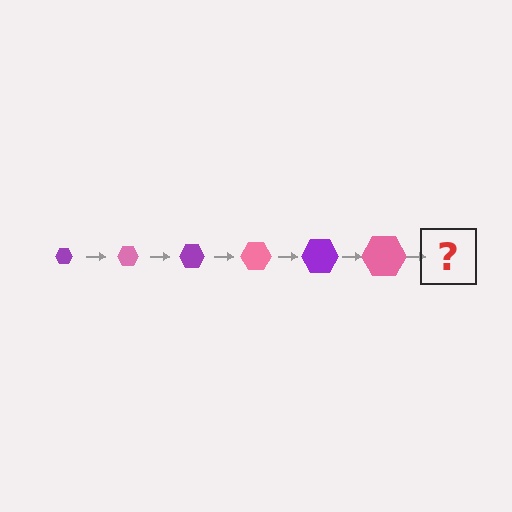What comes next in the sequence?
The next element should be a purple hexagon, larger than the previous one.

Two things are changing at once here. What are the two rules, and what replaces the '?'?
The two rules are that the hexagon grows larger each step and the color cycles through purple and pink. The '?' should be a purple hexagon, larger than the previous one.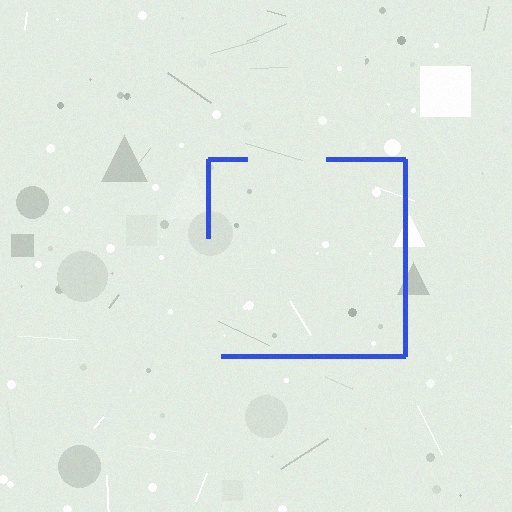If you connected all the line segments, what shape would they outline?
They would outline a square.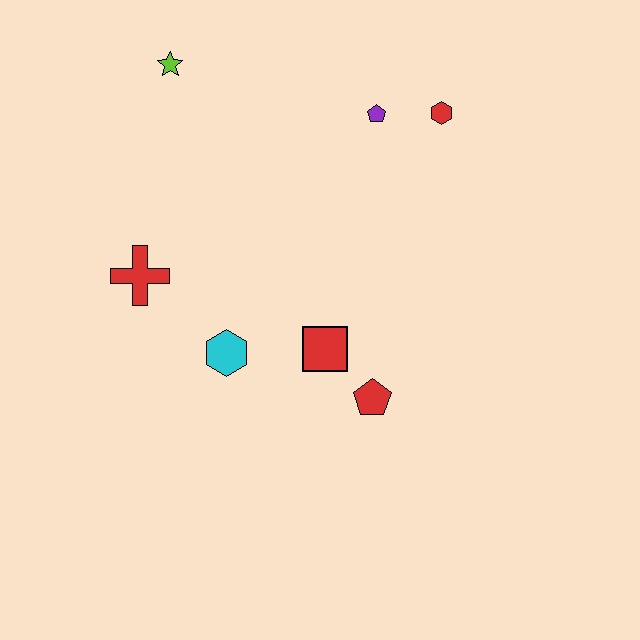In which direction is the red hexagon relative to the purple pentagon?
The red hexagon is to the right of the purple pentagon.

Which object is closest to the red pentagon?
The red square is closest to the red pentagon.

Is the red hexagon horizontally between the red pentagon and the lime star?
No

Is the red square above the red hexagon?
No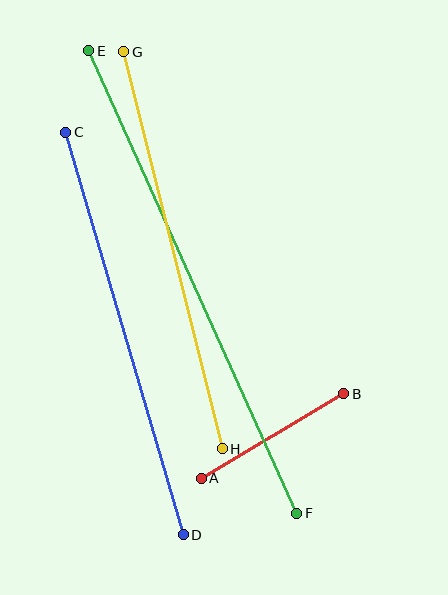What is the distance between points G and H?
The distance is approximately 409 pixels.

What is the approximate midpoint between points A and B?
The midpoint is at approximately (273, 436) pixels.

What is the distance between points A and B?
The distance is approximately 166 pixels.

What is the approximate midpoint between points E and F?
The midpoint is at approximately (193, 282) pixels.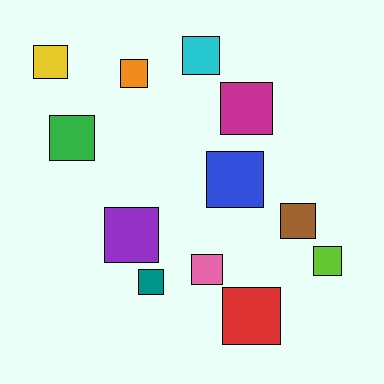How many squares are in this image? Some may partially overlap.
There are 12 squares.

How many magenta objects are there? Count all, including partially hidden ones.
There is 1 magenta object.